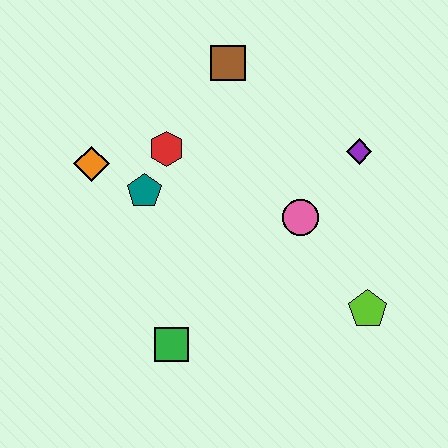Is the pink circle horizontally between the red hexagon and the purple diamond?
Yes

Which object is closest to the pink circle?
The purple diamond is closest to the pink circle.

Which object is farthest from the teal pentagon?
The lime pentagon is farthest from the teal pentagon.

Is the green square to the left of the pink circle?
Yes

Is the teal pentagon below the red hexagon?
Yes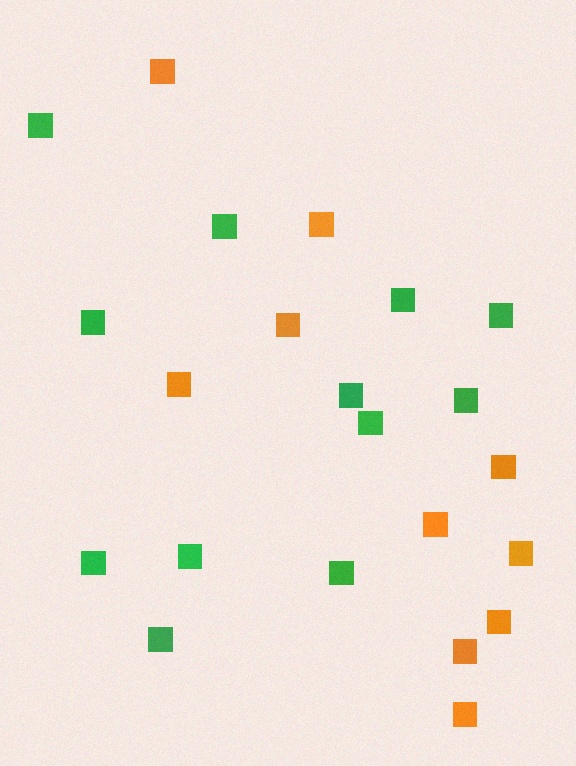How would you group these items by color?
There are 2 groups: one group of orange squares (10) and one group of green squares (12).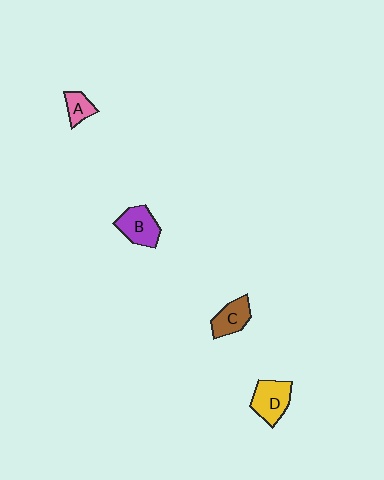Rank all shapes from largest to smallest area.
From largest to smallest: D (yellow), B (purple), C (brown), A (pink).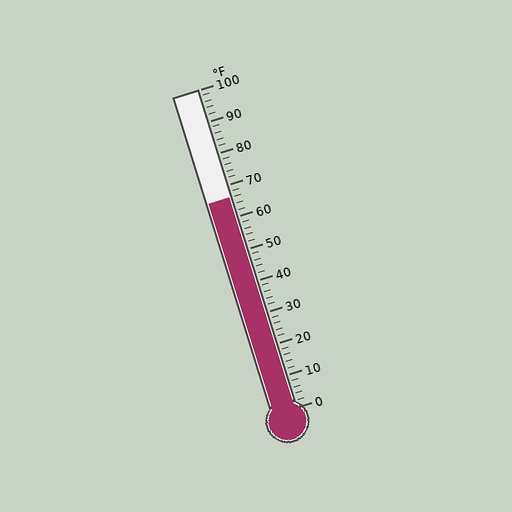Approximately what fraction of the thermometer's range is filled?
The thermometer is filled to approximately 65% of its range.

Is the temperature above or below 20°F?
The temperature is above 20°F.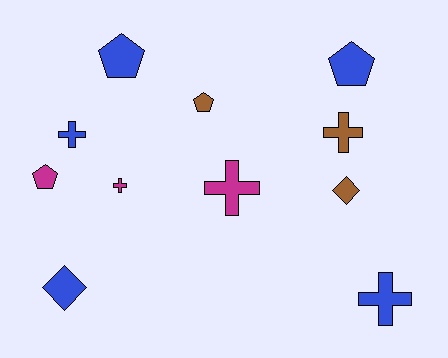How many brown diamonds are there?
There is 1 brown diamond.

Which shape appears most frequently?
Cross, with 5 objects.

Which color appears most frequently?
Blue, with 5 objects.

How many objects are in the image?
There are 11 objects.